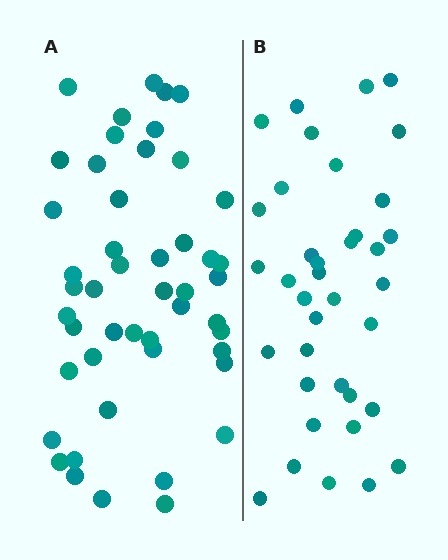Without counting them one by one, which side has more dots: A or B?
Region A (the left region) has more dots.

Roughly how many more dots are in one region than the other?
Region A has roughly 12 or so more dots than region B.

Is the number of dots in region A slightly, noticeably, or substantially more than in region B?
Region A has noticeably more, but not dramatically so. The ratio is roughly 1.3 to 1.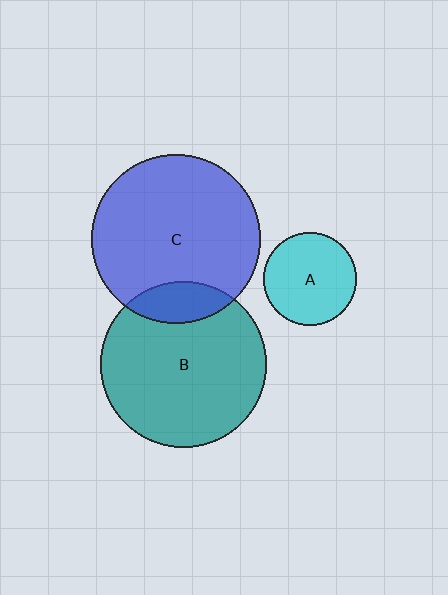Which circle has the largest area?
Circle C (blue).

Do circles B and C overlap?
Yes.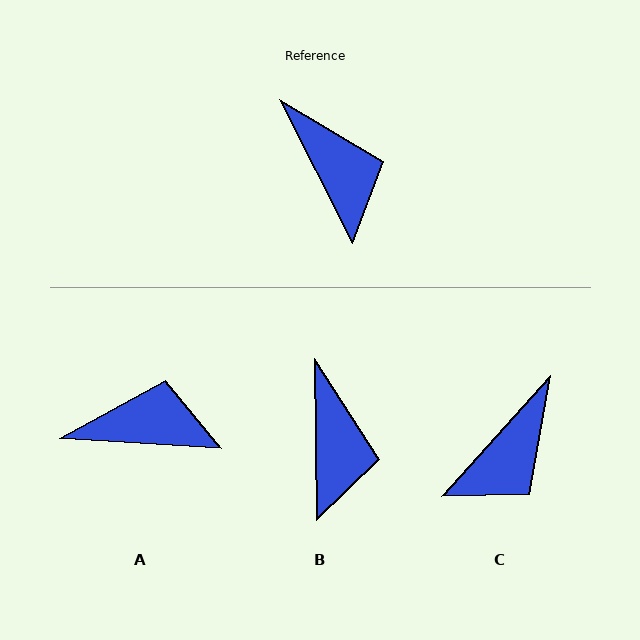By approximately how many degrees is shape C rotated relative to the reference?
Approximately 69 degrees clockwise.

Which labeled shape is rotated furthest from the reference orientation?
C, about 69 degrees away.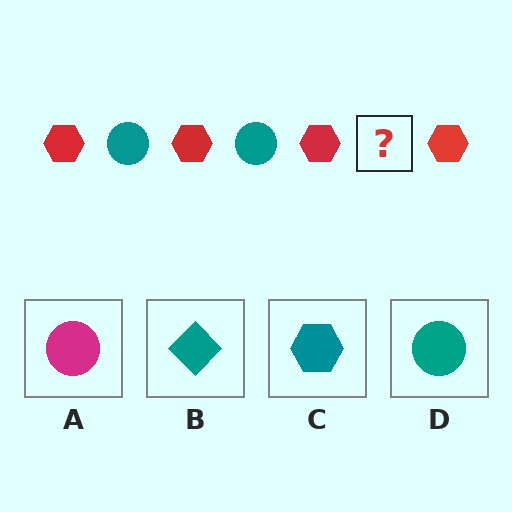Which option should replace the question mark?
Option D.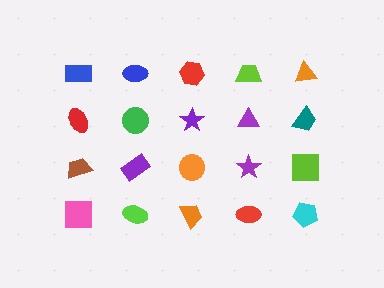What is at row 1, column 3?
A red hexagon.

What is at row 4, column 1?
A pink square.